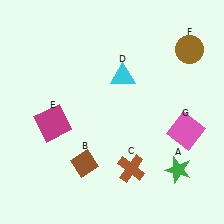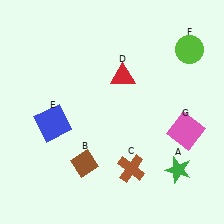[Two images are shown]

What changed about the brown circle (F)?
In Image 1, F is brown. In Image 2, it changed to lime.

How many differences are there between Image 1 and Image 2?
There are 3 differences between the two images.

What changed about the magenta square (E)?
In Image 1, E is magenta. In Image 2, it changed to blue.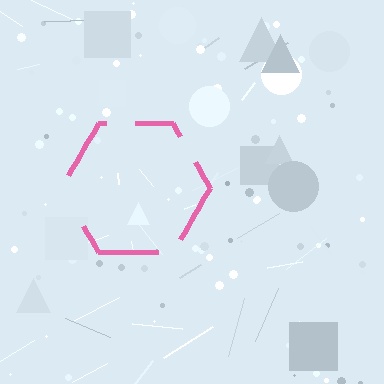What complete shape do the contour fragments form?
The contour fragments form a hexagon.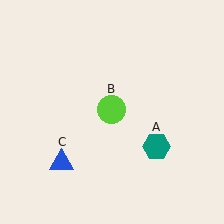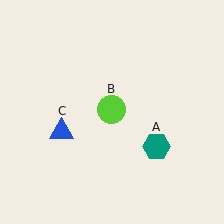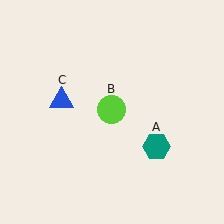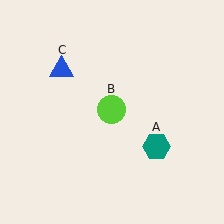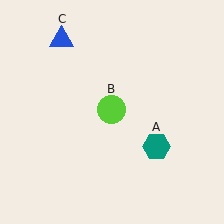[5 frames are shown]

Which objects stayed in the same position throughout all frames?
Teal hexagon (object A) and lime circle (object B) remained stationary.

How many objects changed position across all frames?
1 object changed position: blue triangle (object C).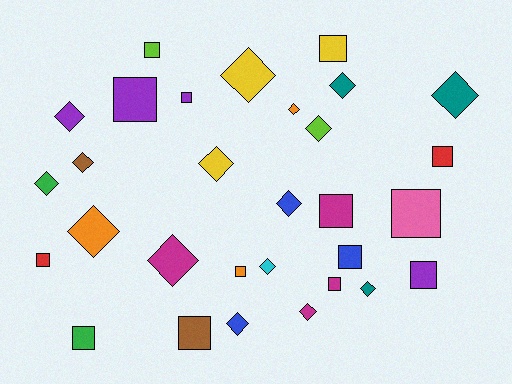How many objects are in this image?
There are 30 objects.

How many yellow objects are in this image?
There are 3 yellow objects.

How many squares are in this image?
There are 14 squares.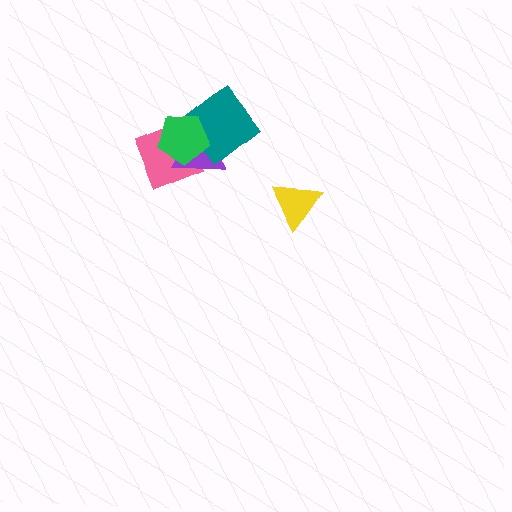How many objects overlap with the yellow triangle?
0 objects overlap with the yellow triangle.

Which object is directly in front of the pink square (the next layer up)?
The purple triangle is directly in front of the pink square.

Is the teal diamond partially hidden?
Yes, it is partially covered by another shape.